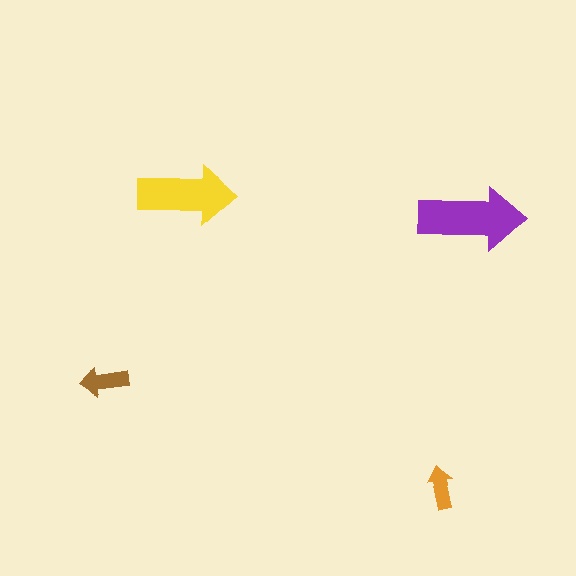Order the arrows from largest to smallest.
the purple one, the yellow one, the brown one, the orange one.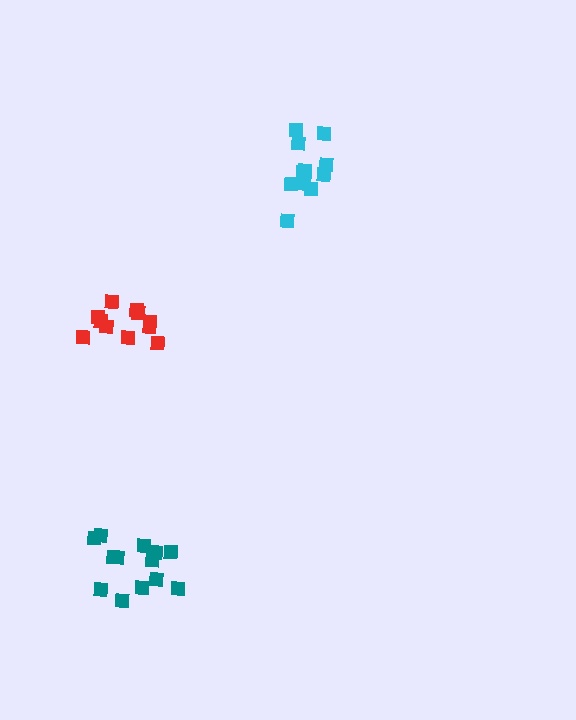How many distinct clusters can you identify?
There are 3 distinct clusters.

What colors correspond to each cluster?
The clusters are colored: red, cyan, teal.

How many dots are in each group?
Group 1: 11 dots, Group 2: 11 dots, Group 3: 13 dots (35 total).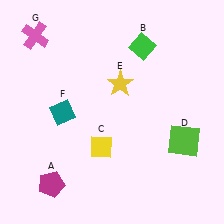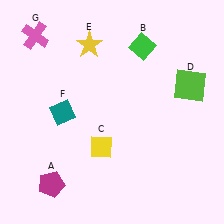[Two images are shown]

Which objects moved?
The objects that moved are: the lime square (D), the yellow star (E).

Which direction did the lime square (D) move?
The lime square (D) moved up.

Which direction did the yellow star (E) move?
The yellow star (E) moved up.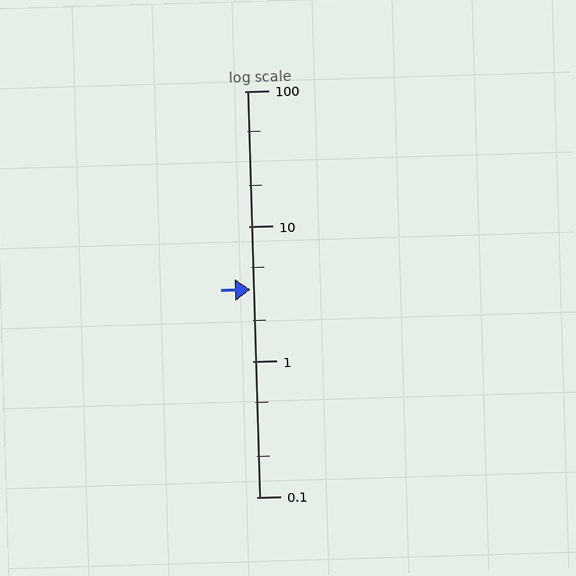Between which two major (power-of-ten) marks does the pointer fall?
The pointer is between 1 and 10.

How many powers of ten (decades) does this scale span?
The scale spans 3 decades, from 0.1 to 100.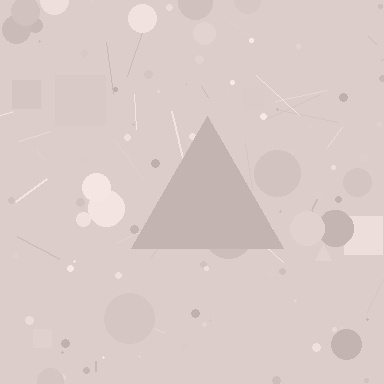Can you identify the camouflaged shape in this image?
The camouflaged shape is a triangle.